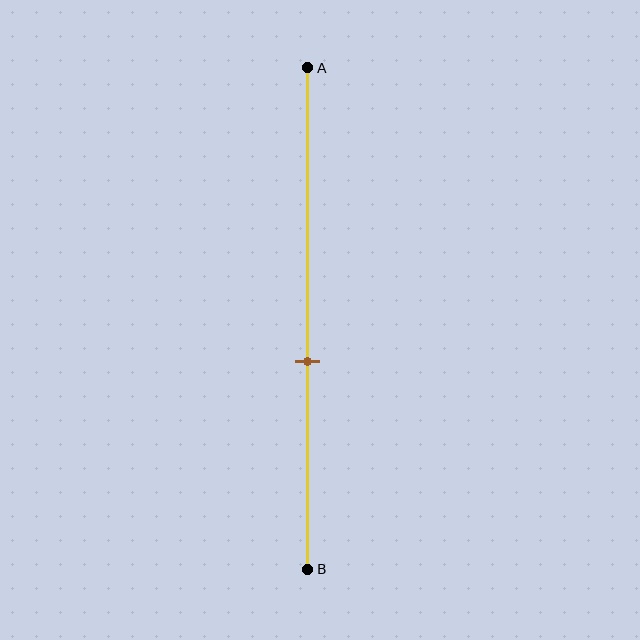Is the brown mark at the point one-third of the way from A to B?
No, the mark is at about 60% from A, not at the 33% one-third point.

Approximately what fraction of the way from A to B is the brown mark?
The brown mark is approximately 60% of the way from A to B.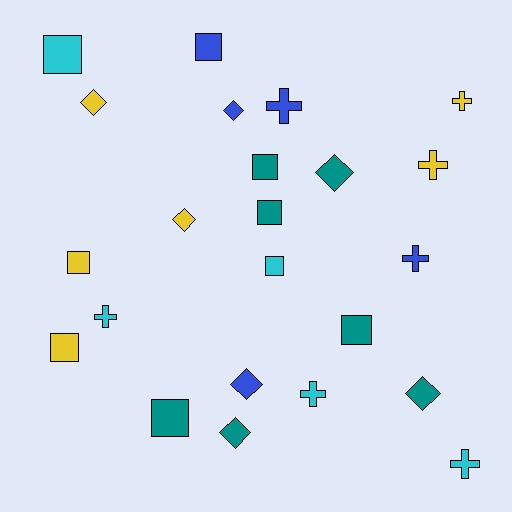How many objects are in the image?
There are 23 objects.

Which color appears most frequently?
Teal, with 7 objects.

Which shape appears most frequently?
Square, with 9 objects.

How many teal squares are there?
There are 4 teal squares.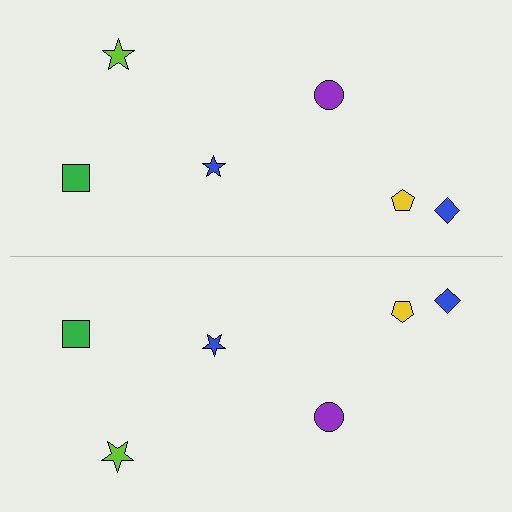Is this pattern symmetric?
Yes, this pattern has bilateral (reflection) symmetry.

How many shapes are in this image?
There are 12 shapes in this image.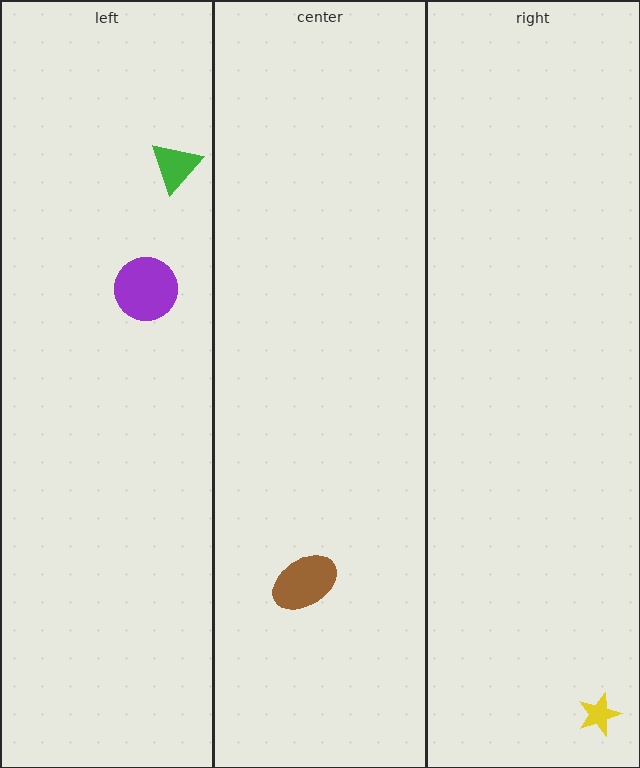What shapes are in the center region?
The brown ellipse.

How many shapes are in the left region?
2.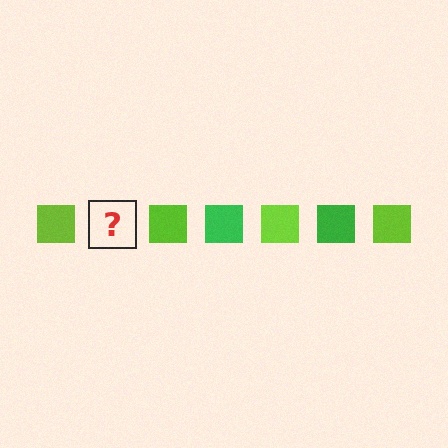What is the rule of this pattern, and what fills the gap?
The rule is that the pattern cycles through lime, green squares. The gap should be filled with a green square.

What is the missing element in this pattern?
The missing element is a green square.